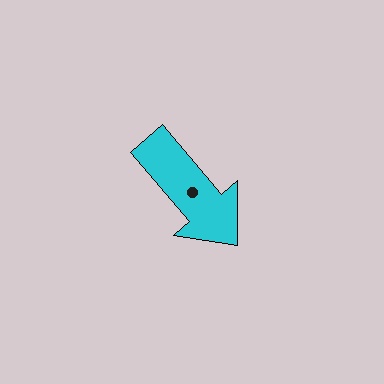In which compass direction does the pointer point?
Southeast.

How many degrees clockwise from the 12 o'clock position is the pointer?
Approximately 139 degrees.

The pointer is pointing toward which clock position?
Roughly 5 o'clock.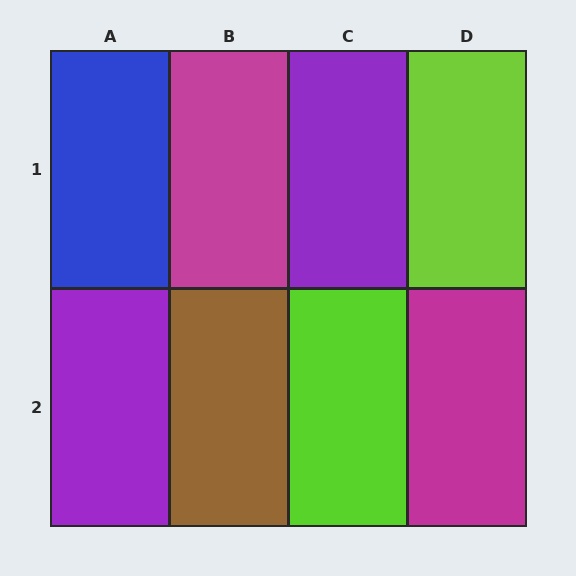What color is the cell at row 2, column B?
Brown.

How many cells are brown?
1 cell is brown.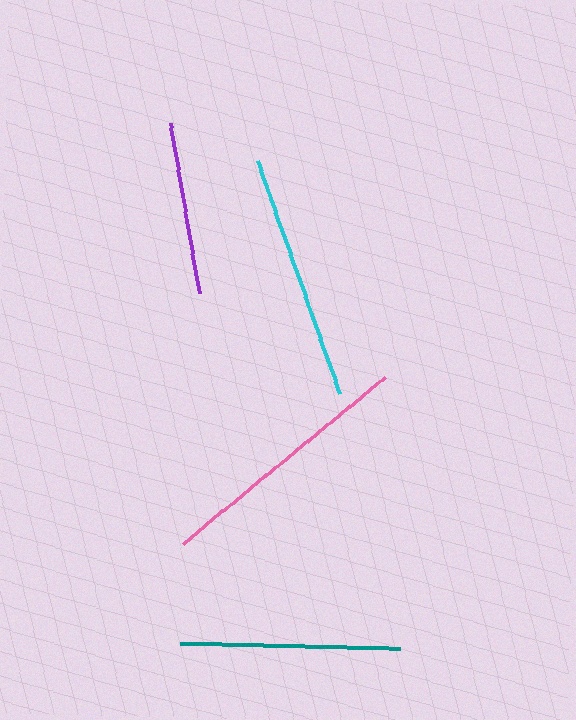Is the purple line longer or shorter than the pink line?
The pink line is longer than the purple line.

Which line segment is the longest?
The pink line is the longest at approximately 261 pixels.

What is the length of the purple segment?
The purple segment is approximately 172 pixels long.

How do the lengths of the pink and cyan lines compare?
The pink and cyan lines are approximately the same length.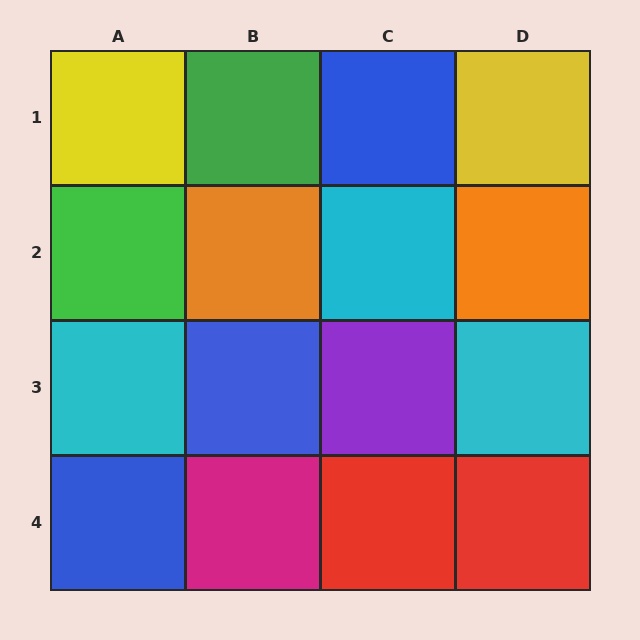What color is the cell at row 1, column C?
Blue.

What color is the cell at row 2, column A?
Green.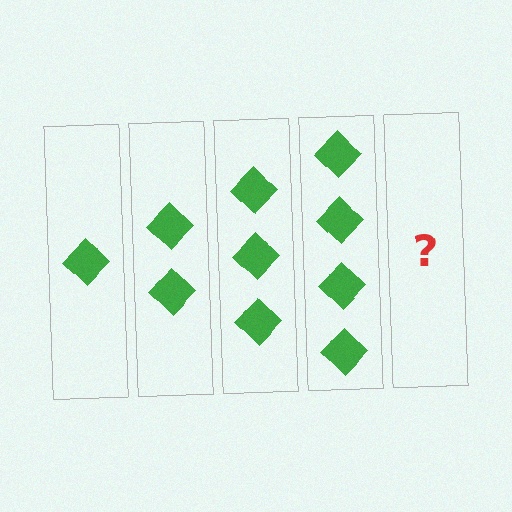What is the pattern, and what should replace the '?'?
The pattern is that each step adds one more diamond. The '?' should be 5 diamonds.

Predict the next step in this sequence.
The next step is 5 diamonds.